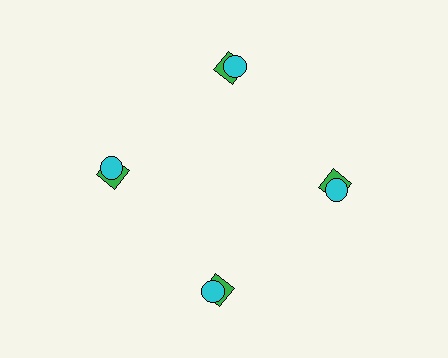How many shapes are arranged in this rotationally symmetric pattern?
There are 8 shapes, arranged in 4 groups of 2.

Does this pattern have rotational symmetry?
Yes, this pattern has 4-fold rotational symmetry. It looks the same after rotating 90 degrees around the center.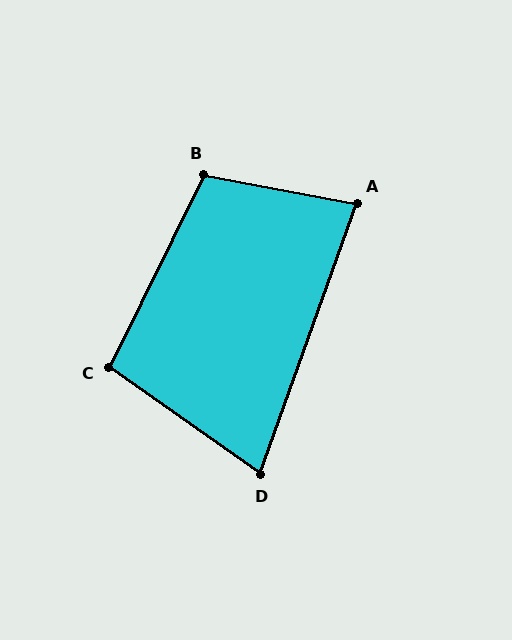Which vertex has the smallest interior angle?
D, at approximately 75 degrees.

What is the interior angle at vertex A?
Approximately 81 degrees (acute).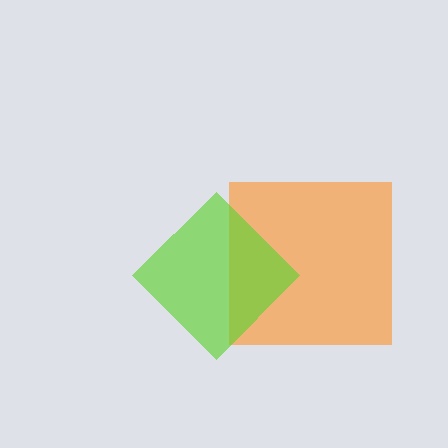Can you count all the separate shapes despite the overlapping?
Yes, there are 2 separate shapes.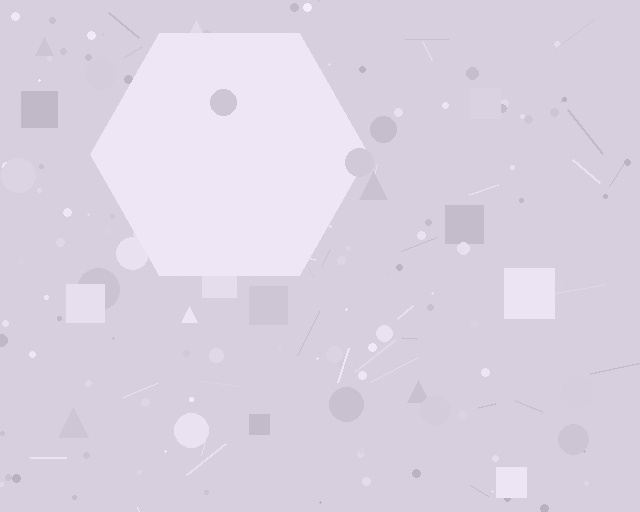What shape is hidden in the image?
A hexagon is hidden in the image.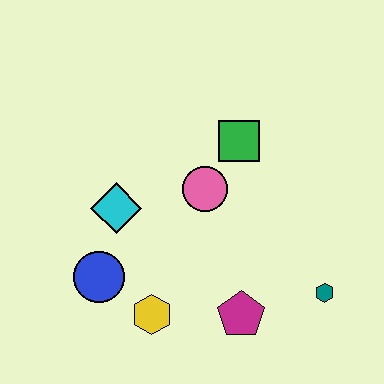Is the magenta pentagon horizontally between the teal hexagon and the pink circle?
Yes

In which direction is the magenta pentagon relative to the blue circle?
The magenta pentagon is to the right of the blue circle.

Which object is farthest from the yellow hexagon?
The green square is farthest from the yellow hexagon.